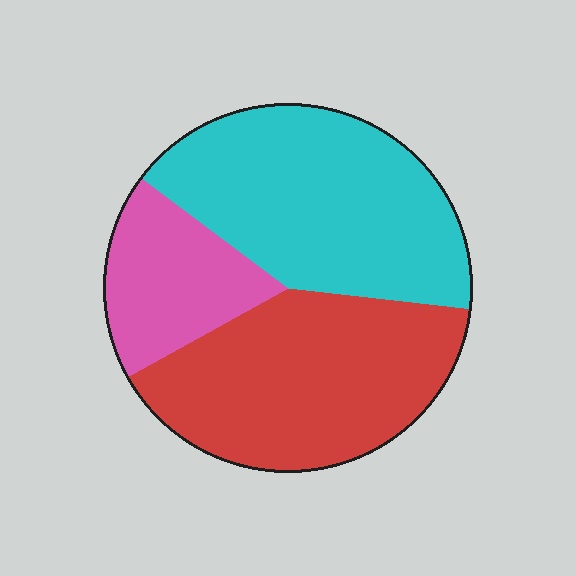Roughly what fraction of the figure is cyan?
Cyan takes up between a quarter and a half of the figure.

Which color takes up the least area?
Pink, at roughly 20%.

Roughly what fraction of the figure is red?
Red takes up about two fifths (2/5) of the figure.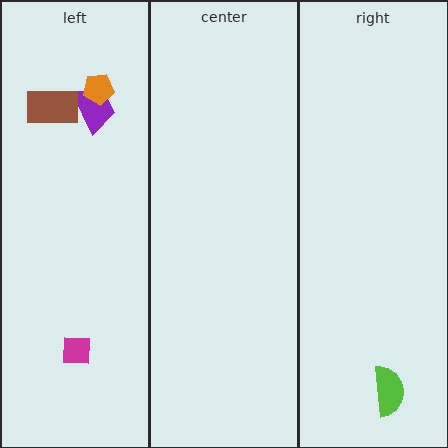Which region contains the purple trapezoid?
The left region.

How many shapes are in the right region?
1.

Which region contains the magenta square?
The left region.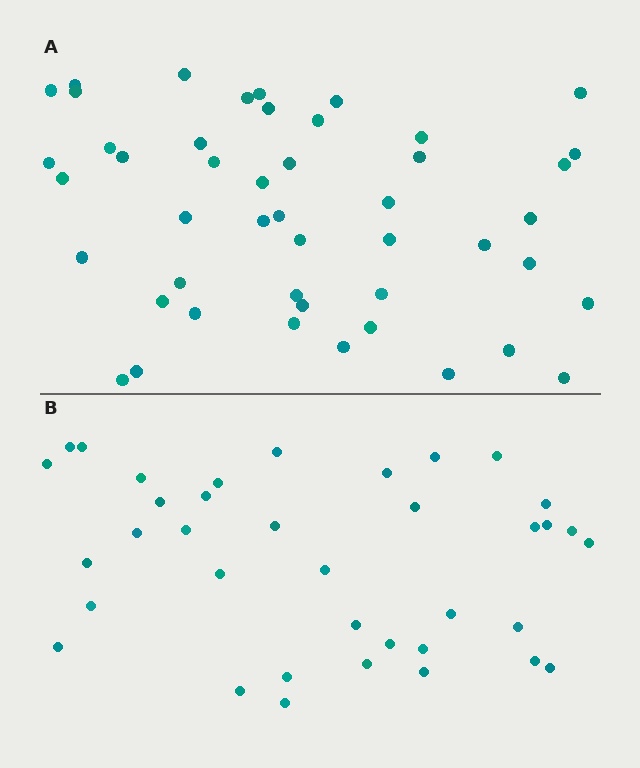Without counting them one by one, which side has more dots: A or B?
Region A (the top region) has more dots.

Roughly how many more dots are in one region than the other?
Region A has roughly 10 or so more dots than region B.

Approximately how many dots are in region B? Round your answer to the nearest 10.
About 40 dots. (The exact count is 37, which rounds to 40.)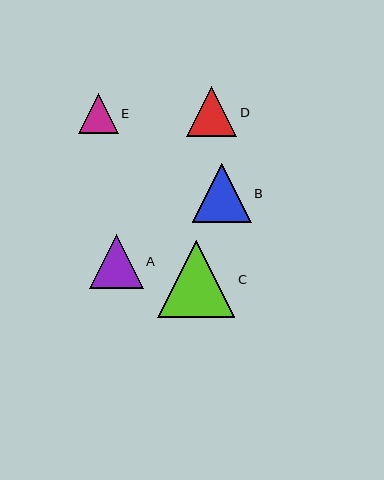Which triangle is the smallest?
Triangle E is the smallest with a size of approximately 40 pixels.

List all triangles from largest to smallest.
From largest to smallest: C, B, A, D, E.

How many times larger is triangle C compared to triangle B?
Triangle C is approximately 1.3 times the size of triangle B.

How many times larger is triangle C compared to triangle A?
Triangle C is approximately 1.4 times the size of triangle A.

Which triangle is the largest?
Triangle C is the largest with a size of approximately 77 pixels.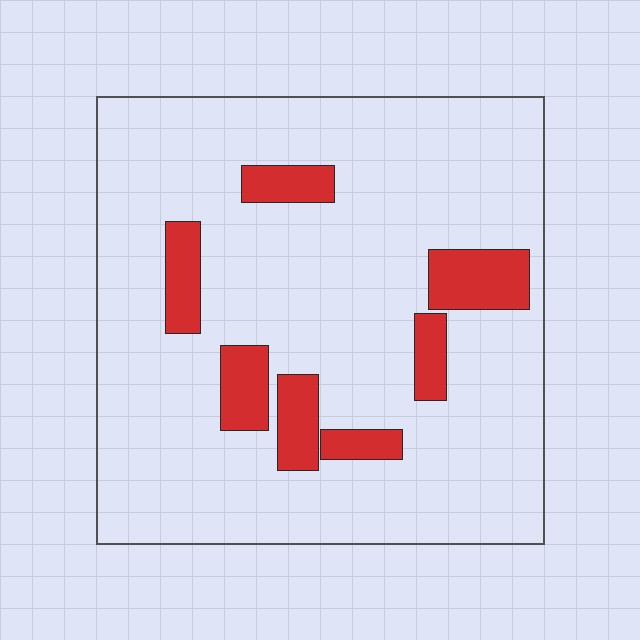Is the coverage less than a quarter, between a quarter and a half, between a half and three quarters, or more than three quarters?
Less than a quarter.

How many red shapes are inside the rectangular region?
7.